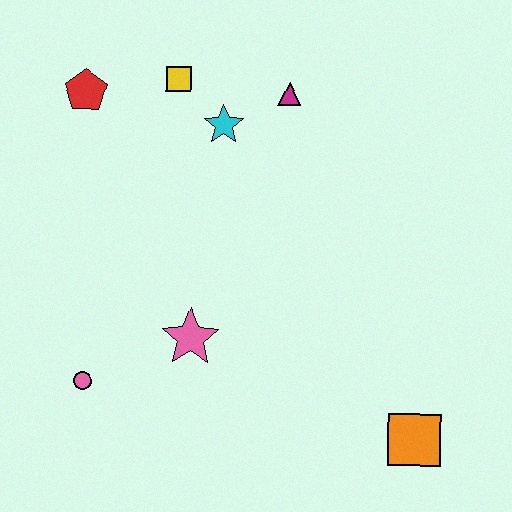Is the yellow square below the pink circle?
No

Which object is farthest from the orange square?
The red pentagon is farthest from the orange square.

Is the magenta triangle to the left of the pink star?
No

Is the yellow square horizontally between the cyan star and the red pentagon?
Yes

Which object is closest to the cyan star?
The yellow square is closest to the cyan star.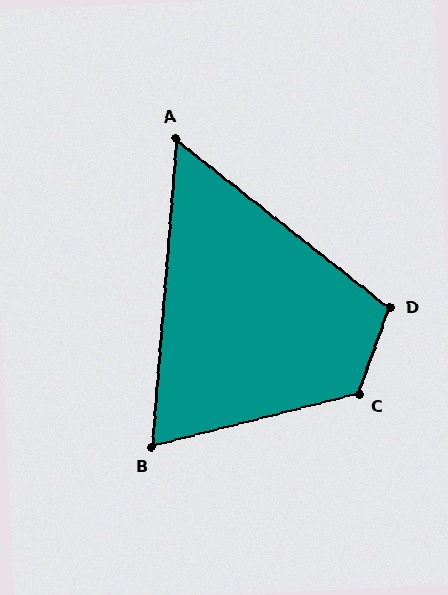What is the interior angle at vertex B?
Approximately 71 degrees (acute).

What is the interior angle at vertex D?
Approximately 109 degrees (obtuse).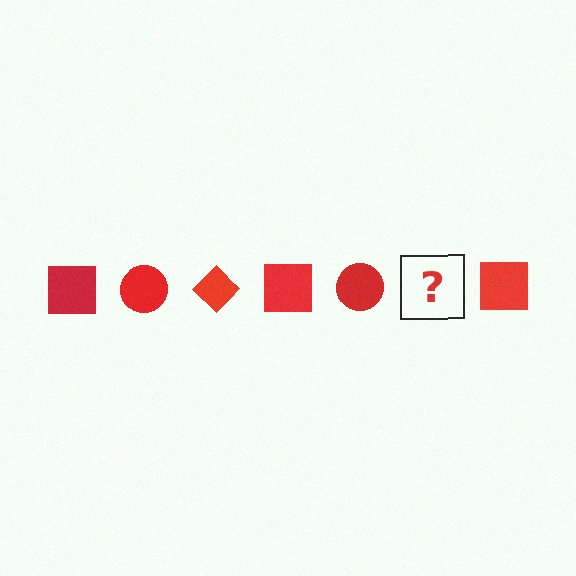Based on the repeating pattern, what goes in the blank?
The blank should be a red diamond.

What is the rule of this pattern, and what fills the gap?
The rule is that the pattern cycles through square, circle, diamond shapes in red. The gap should be filled with a red diamond.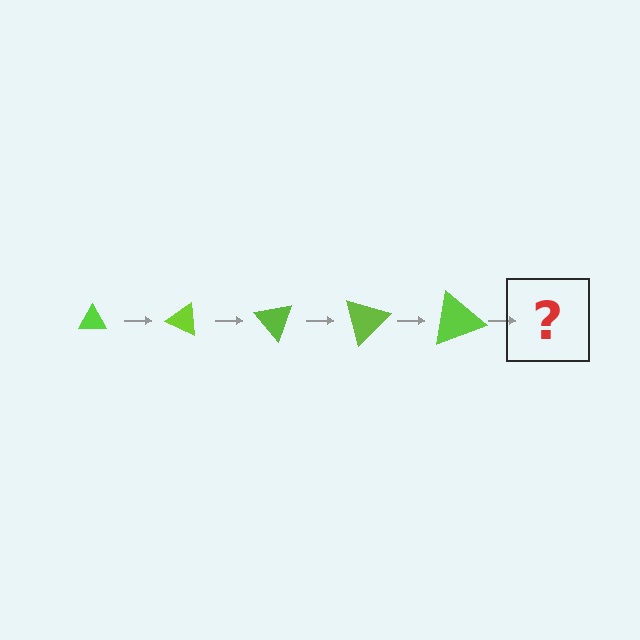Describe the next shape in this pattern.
It should be a triangle, larger than the previous one and rotated 125 degrees from the start.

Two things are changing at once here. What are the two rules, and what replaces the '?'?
The two rules are that the triangle grows larger each step and it rotates 25 degrees each step. The '?' should be a triangle, larger than the previous one and rotated 125 degrees from the start.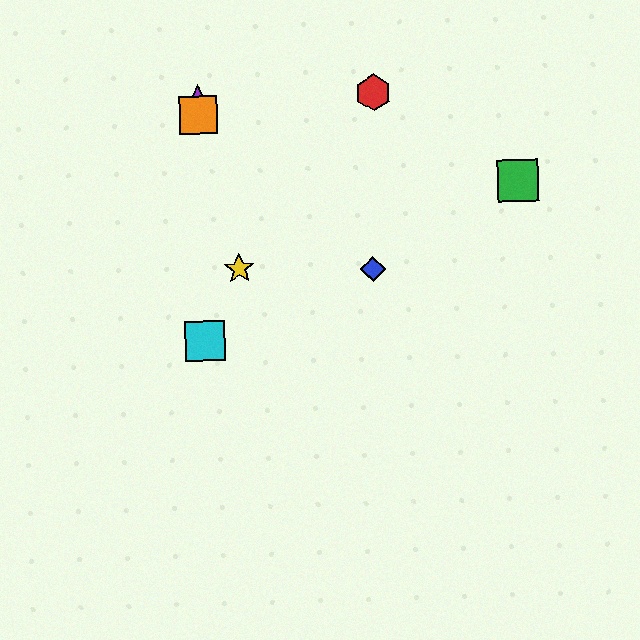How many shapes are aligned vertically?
3 shapes (the purple star, the orange square, the cyan square) are aligned vertically.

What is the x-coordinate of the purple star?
The purple star is at x≈198.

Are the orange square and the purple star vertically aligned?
Yes, both are at x≈198.